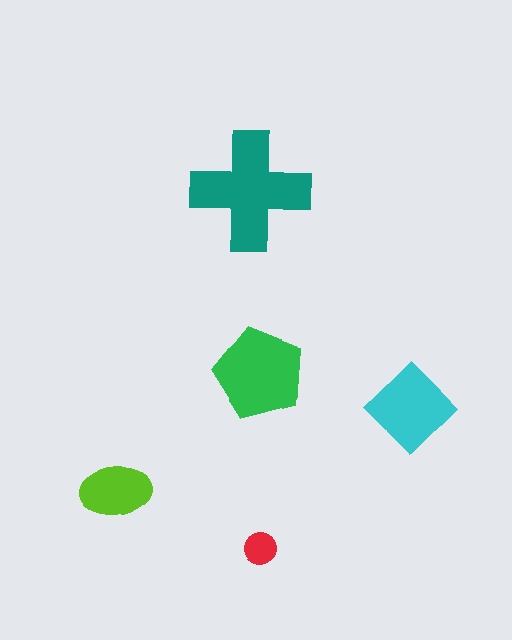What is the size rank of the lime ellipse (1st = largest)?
4th.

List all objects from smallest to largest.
The red circle, the lime ellipse, the cyan diamond, the green pentagon, the teal cross.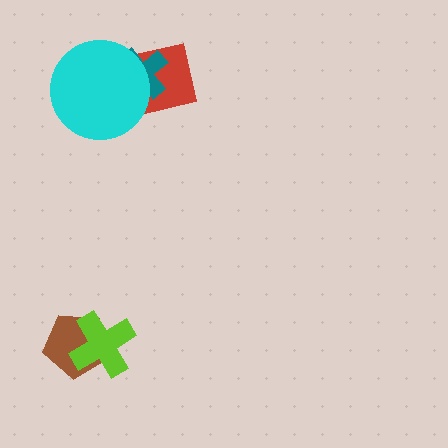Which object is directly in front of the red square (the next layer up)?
The teal cross is directly in front of the red square.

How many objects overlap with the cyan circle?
2 objects overlap with the cyan circle.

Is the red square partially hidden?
Yes, it is partially covered by another shape.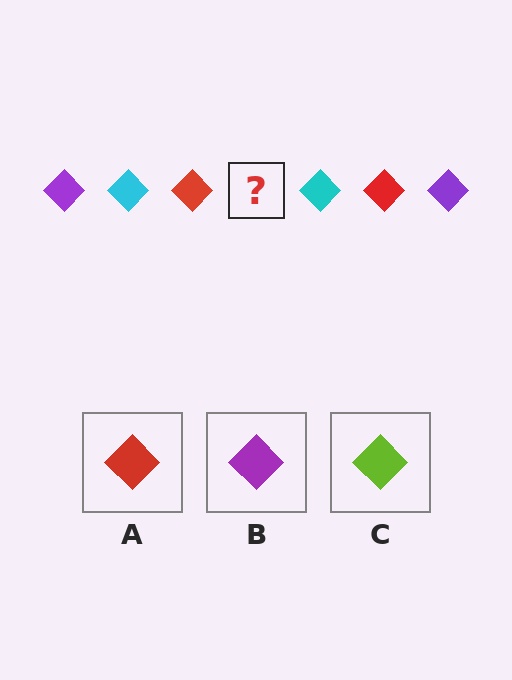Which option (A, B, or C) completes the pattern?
B.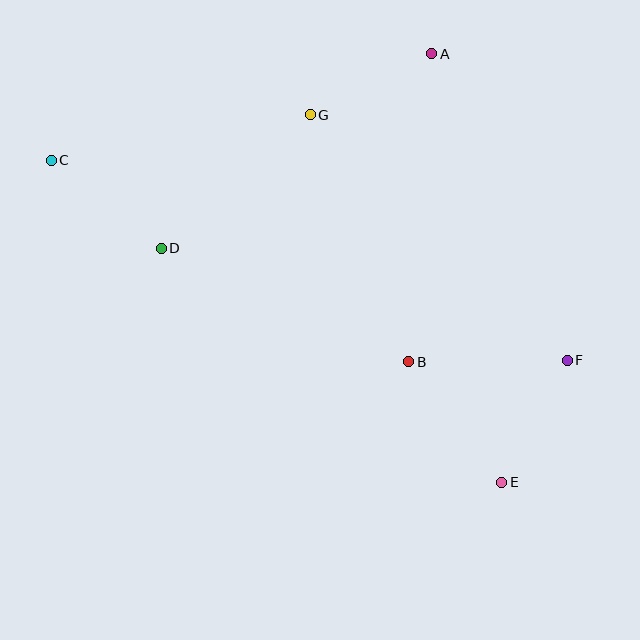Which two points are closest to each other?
Points A and G are closest to each other.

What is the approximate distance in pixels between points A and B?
The distance between A and B is approximately 309 pixels.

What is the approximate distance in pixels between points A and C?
The distance between A and C is approximately 395 pixels.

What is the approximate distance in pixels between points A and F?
The distance between A and F is approximately 335 pixels.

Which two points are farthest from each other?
Points C and E are farthest from each other.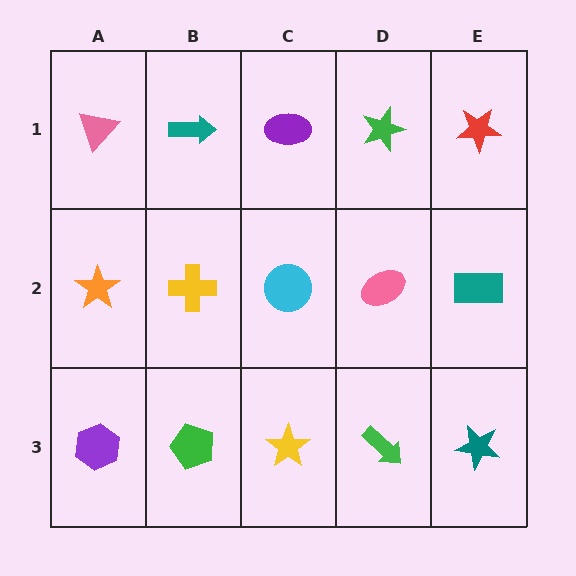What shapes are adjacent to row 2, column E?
A red star (row 1, column E), a teal star (row 3, column E), a pink ellipse (row 2, column D).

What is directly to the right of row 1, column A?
A teal arrow.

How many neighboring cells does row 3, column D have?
3.